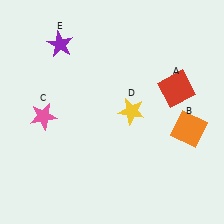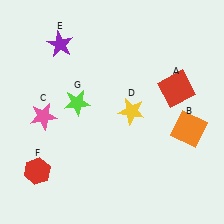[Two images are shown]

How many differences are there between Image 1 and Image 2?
There are 2 differences between the two images.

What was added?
A red hexagon (F), a lime star (G) were added in Image 2.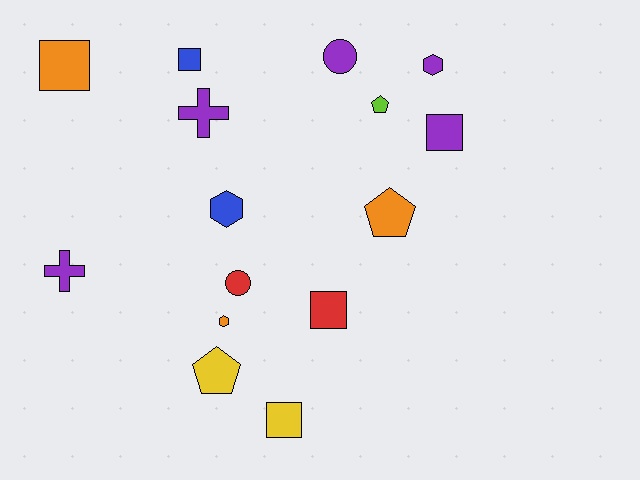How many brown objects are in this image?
There are no brown objects.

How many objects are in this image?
There are 15 objects.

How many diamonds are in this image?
There are no diamonds.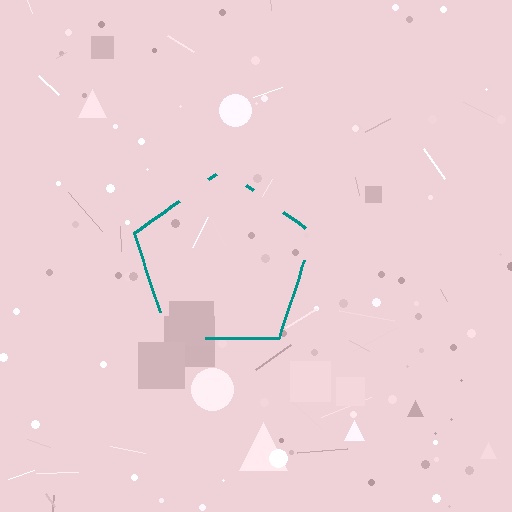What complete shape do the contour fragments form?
The contour fragments form a pentagon.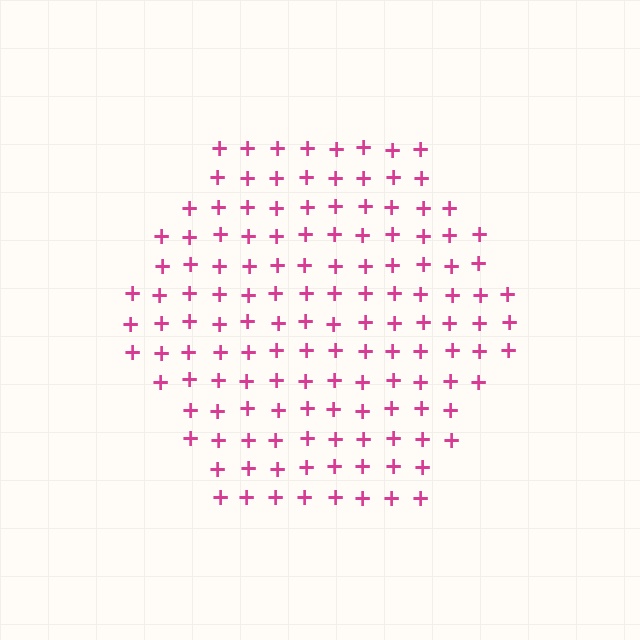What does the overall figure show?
The overall figure shows a hexagon.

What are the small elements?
The small elements are plus signs.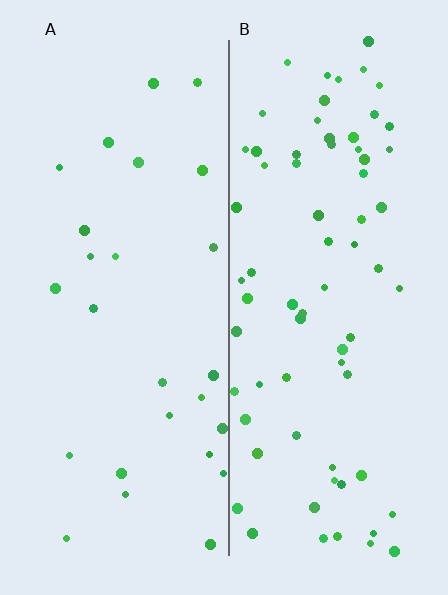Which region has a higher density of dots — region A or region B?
B (the right).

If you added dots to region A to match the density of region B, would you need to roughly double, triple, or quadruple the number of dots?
Approximately triple.